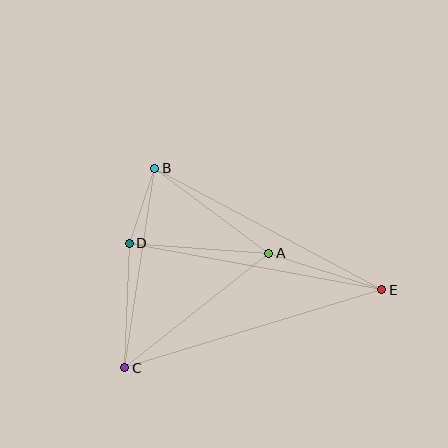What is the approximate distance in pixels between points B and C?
The distance between B and C is approximately 202 pixels.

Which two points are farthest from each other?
Points C and E are farthest from each other.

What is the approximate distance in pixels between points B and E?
The distance between B and E is approximately 258 pixels.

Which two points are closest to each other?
Points B and D are closest to each other.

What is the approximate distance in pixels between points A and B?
The distance between A and B is approximately 142 pixels.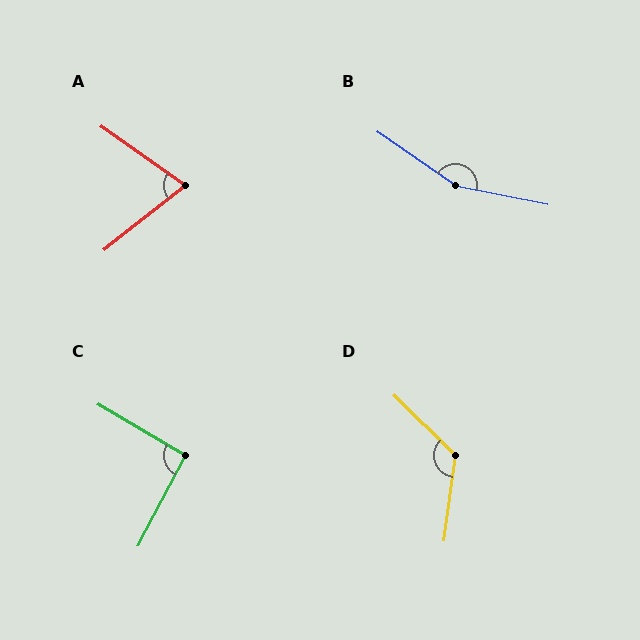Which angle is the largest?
B, at approximately 157 degrees.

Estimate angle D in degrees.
Approximately 127 degrees.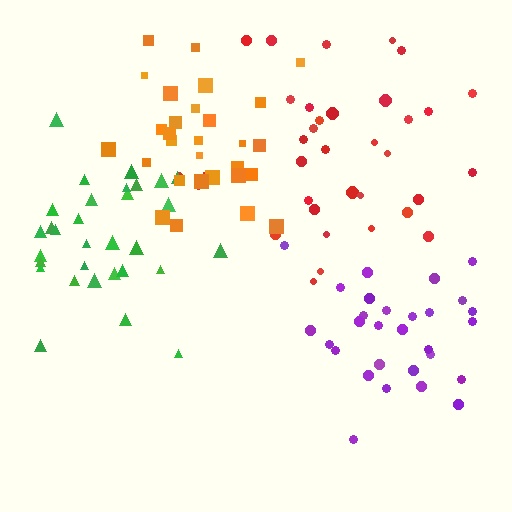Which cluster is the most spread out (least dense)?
Red.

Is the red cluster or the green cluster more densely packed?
Green.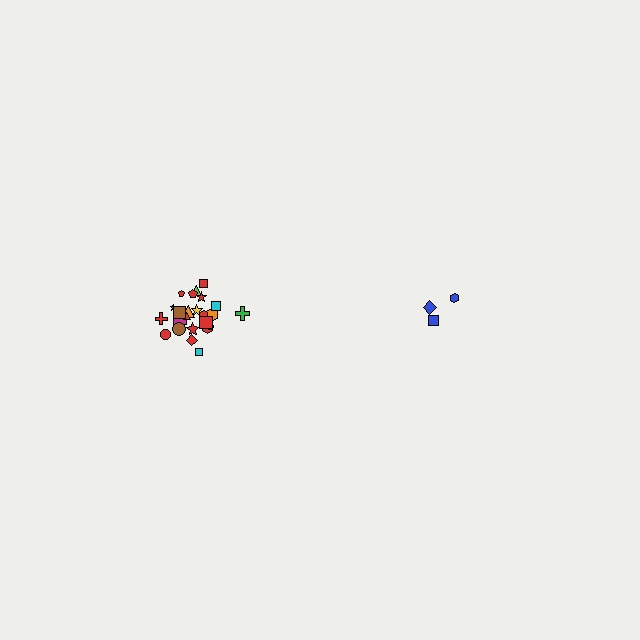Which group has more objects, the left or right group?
The left group.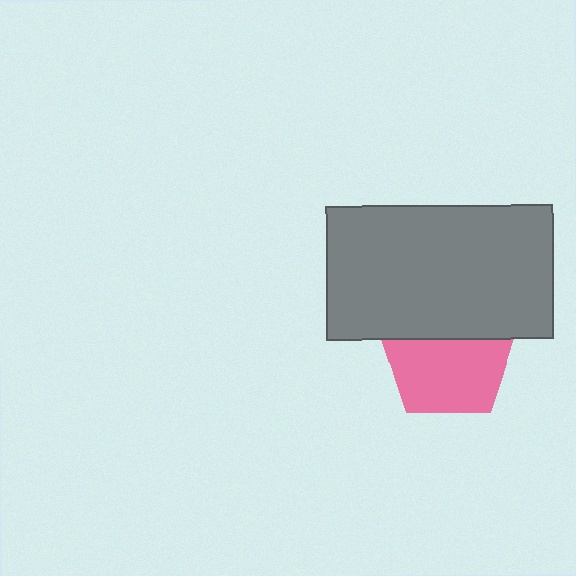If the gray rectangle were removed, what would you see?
You would see the complete pink pentagon.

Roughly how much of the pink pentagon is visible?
About half of it is visible (roughly 64%).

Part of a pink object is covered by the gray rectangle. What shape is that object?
It is a pentagon.